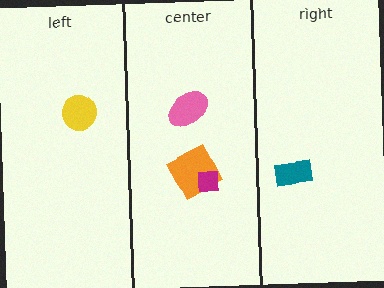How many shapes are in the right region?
1.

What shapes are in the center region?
The orange square, the magenta square, the pink ellipse.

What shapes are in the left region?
The yellow circle.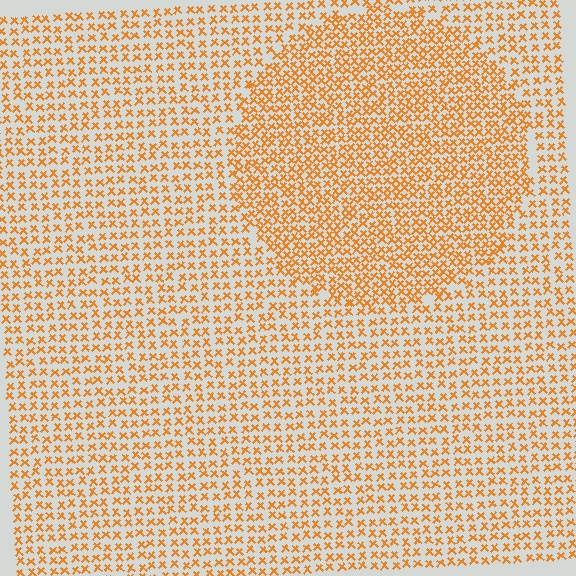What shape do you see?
I see a circle.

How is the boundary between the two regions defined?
The boundary is defined by a change in element density (approximately 1.6x ratio). All elements are the same color, size, and shape.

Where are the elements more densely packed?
The elements are more densely packed inside the circle boundary.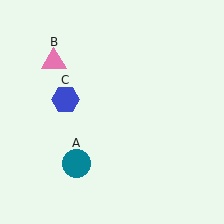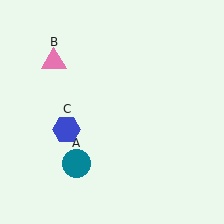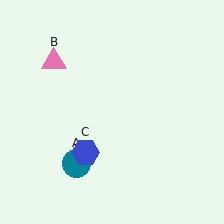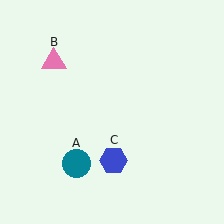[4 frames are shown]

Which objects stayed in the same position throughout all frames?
Teal circle (object A) and pink triangle (object B) remained stationary.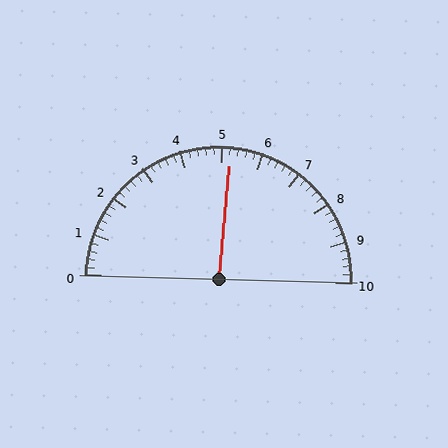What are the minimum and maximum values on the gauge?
The gauge ranges from 0 to 10.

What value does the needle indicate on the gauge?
The needle indicates approximately 5.2.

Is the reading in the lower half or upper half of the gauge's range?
The reading is in the upper half of the range (0 to 10).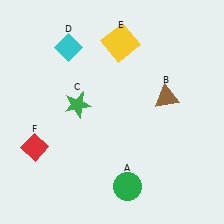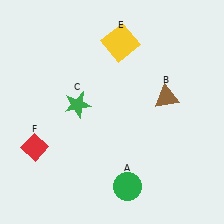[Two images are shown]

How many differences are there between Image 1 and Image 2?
There is 1 difference between the two images.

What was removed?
The cyan diamond (D) was removed in Image 2.